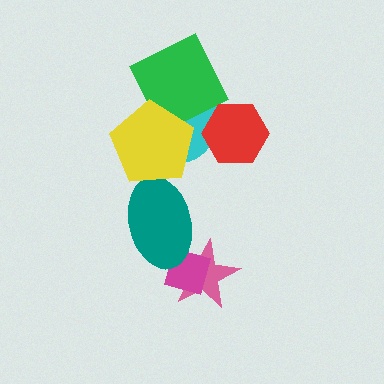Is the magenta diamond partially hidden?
Yes, it is partially covered by another shape.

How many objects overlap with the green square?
2 objects overlap with the green square.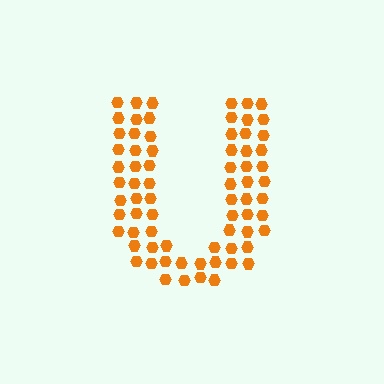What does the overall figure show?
The overall figure shows the letter U.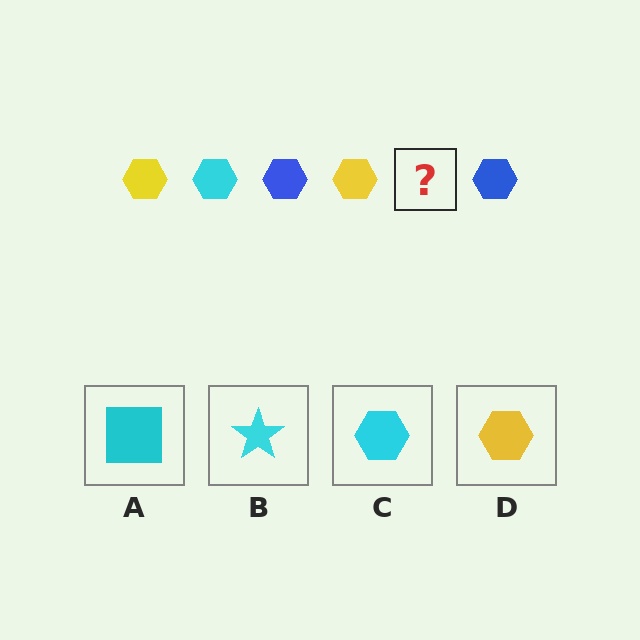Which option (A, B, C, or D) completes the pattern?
C.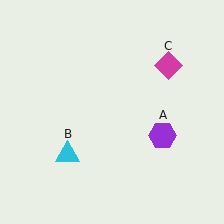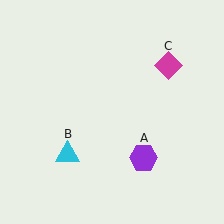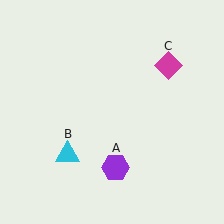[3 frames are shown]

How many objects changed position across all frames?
1 object changed position: purple hexagon (object A).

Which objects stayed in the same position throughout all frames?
Cyan triangle (object B) and magenta diamond (object C) remained stationary.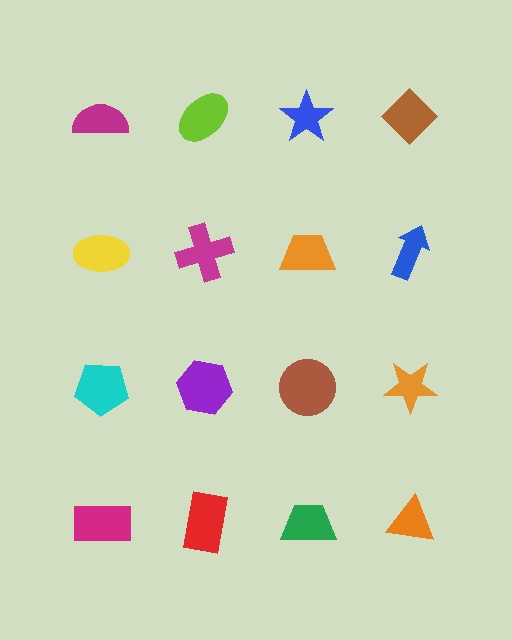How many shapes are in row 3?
4 shapes.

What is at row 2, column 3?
An orange trapezoid.